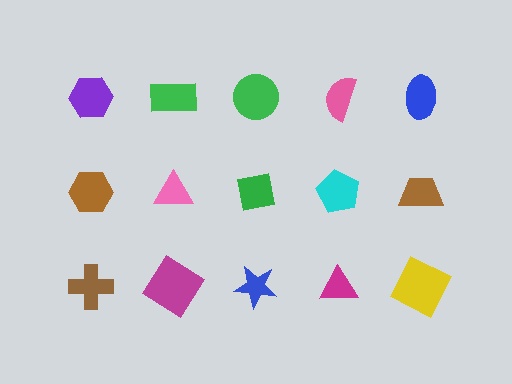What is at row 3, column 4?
A magenta triangle.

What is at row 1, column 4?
A pink semicircle.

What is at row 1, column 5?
A blue ellipse.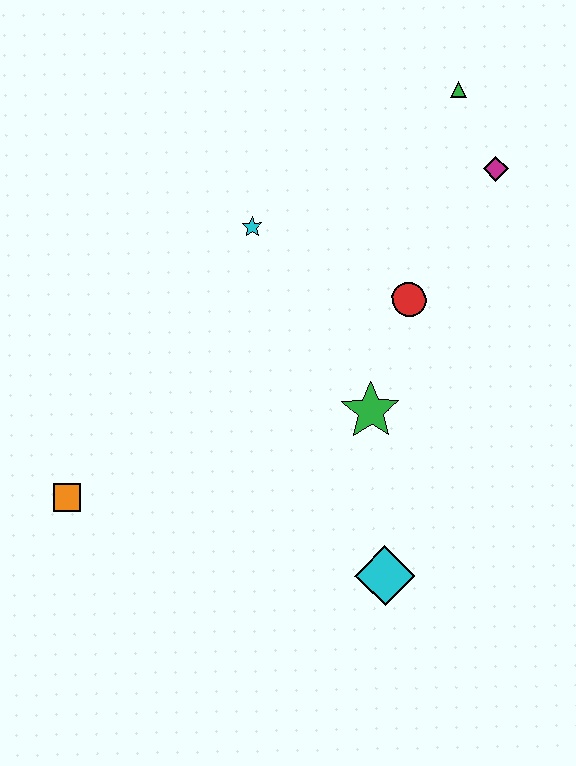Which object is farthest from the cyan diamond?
The green triangle is farthest from the cyan diamond.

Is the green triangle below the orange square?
No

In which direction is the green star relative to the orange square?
The green star is to the right of the orange square.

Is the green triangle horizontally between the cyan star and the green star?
No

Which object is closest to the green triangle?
The magenta diamond is closest to the green triangle.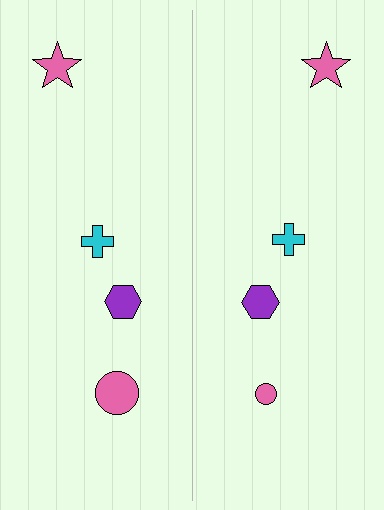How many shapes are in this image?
There are 8 shapes in this image.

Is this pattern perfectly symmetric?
No, the pattern is not perfectly symmetric. The pink circle on the right side has a different size than its mirror counterpart.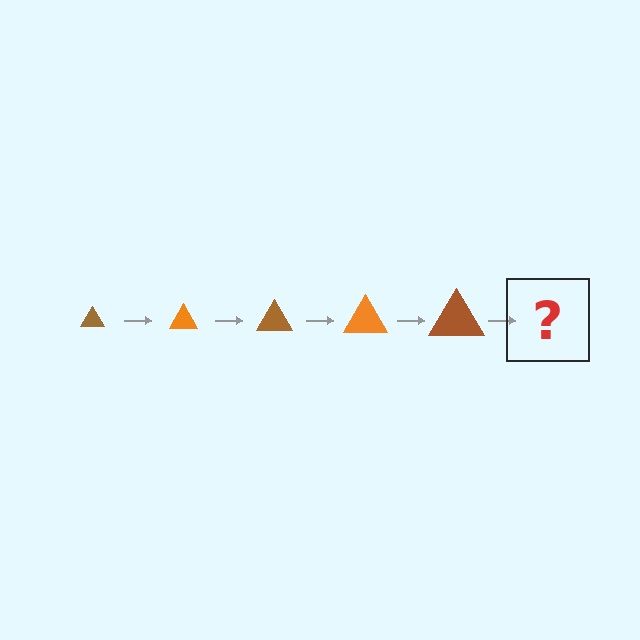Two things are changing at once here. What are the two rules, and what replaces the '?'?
The two rules are that the triangle grows larger each step and the color cycles through brown and orange. The '?' should be an orange triangle, larger than the previous one.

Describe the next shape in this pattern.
It should be an orange triangle, larger than the previous one.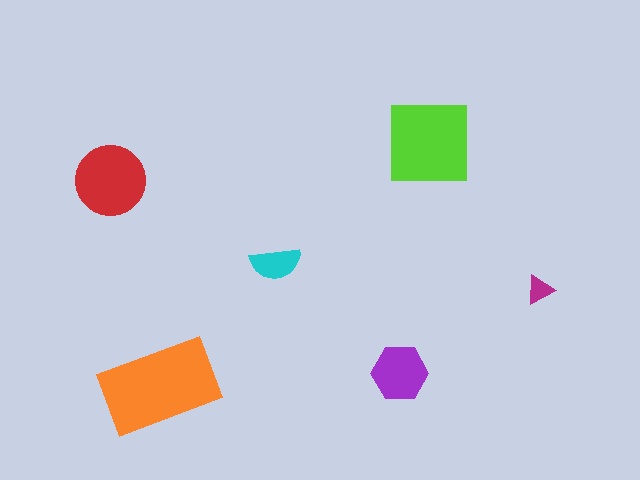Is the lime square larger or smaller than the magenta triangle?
Larger.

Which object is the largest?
The orange rectangle.